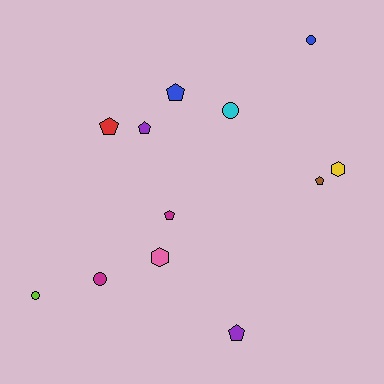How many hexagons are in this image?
There are 2 hexagons.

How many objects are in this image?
There are 12 objects.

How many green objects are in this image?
There are no green objects.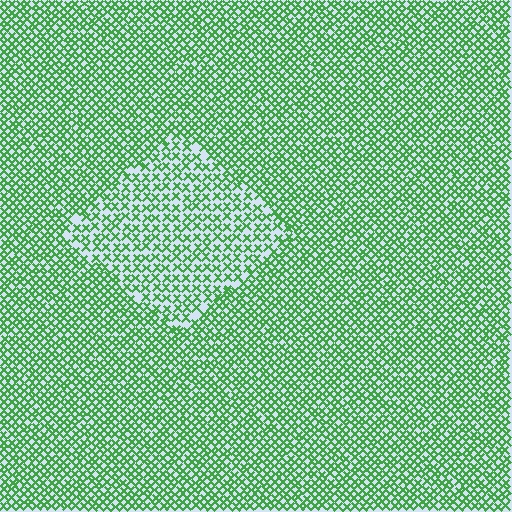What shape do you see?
I see a diamond.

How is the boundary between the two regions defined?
The boundary is defined by a change in element density (approximately 1.6x ratio). All elements are the same color, size, and shape.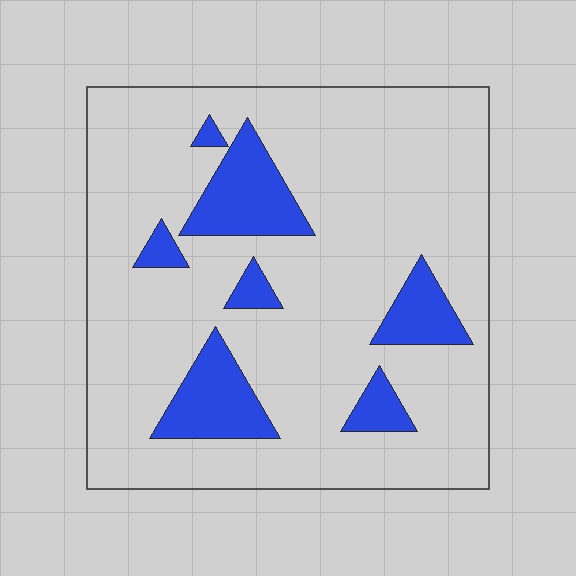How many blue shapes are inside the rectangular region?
7.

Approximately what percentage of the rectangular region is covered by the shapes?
Approximately 15%.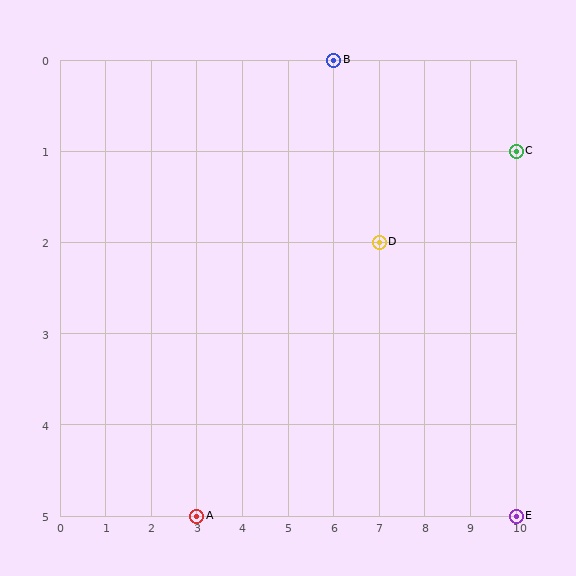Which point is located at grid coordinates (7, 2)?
Point D is at (7, 2).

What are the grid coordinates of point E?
Point E is at grid coordinates (10, 5).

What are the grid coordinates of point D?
Point D is at grid coordinates (7, 2).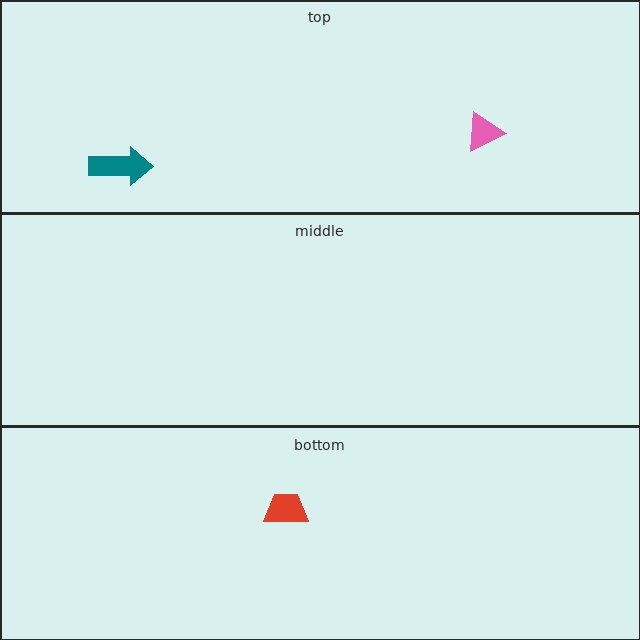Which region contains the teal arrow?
The top region.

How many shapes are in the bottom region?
1.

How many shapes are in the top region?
2.